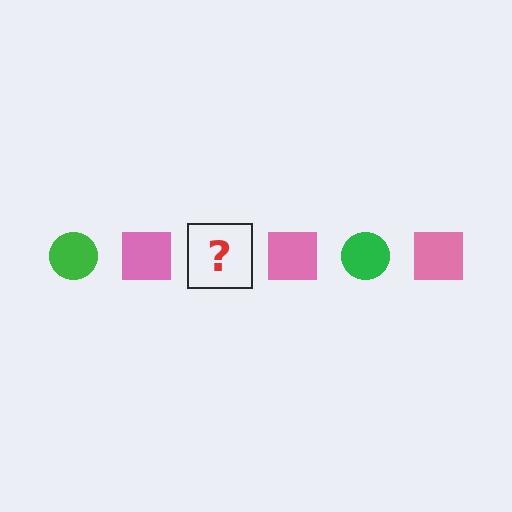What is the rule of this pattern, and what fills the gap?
The rule is that the pattern alternates between green circle and pink square. The gap should be filled with a green circle.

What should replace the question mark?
The question mark should be replaced with a green circle.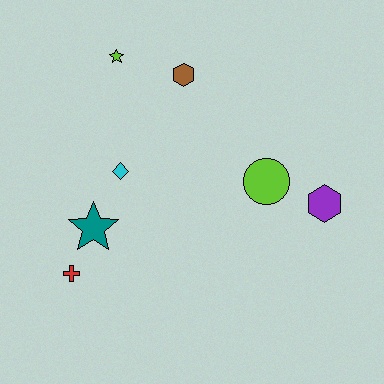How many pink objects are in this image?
There are no pink objects.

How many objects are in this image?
There are 7 objects.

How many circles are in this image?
There is 1 circle.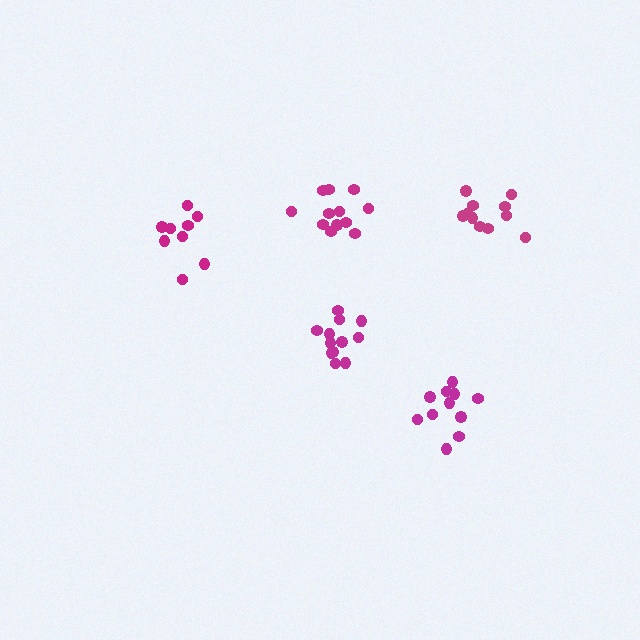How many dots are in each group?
Group 1: 11 dots, Group 2: 11 dots, Group 3: 9 dots, Group 4: 12 dots, Group 5: 12 dots (55 total).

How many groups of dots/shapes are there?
There are 5 groups.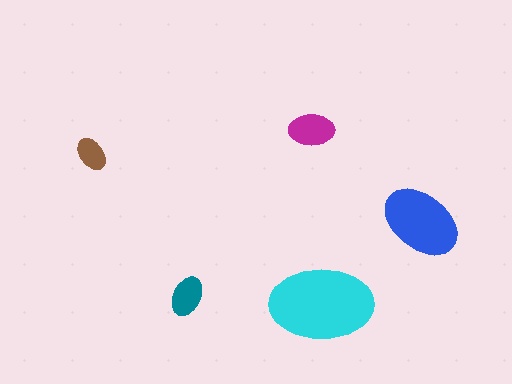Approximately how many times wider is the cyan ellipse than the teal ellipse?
About 2.5 times wider.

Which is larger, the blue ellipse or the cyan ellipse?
The cyan one.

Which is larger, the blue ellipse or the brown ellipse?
The blue one.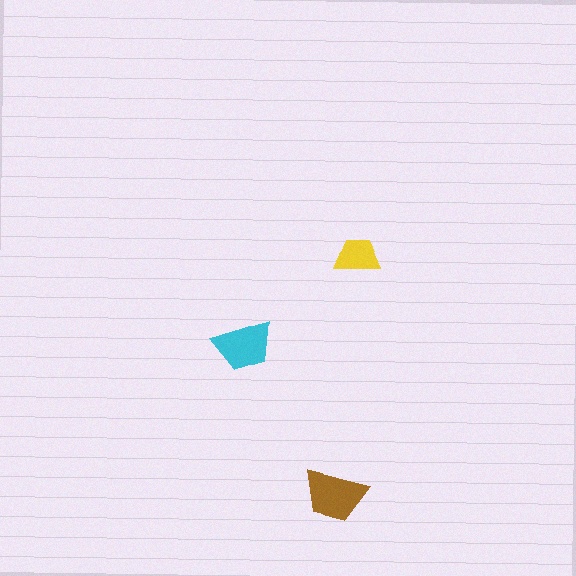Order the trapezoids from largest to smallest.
the brown one, the cyan one, the yellow one.